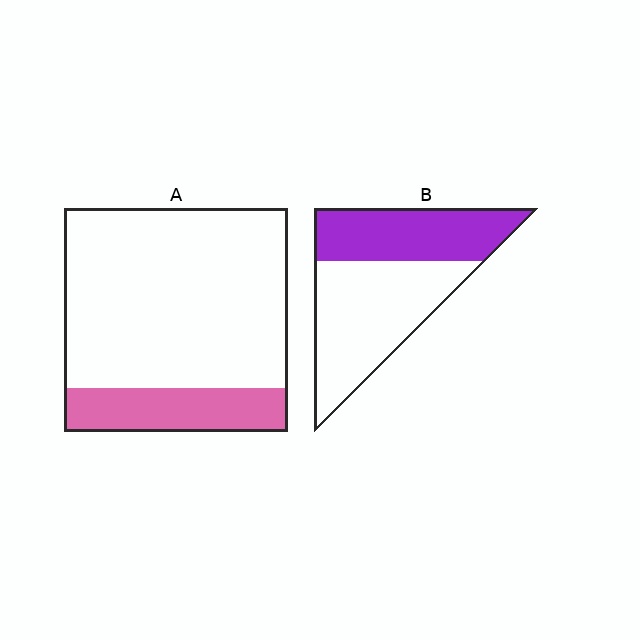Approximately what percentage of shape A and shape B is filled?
A is approximately 20% and B is approximately 40%.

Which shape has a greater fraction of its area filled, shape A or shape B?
Shape B.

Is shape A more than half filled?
No.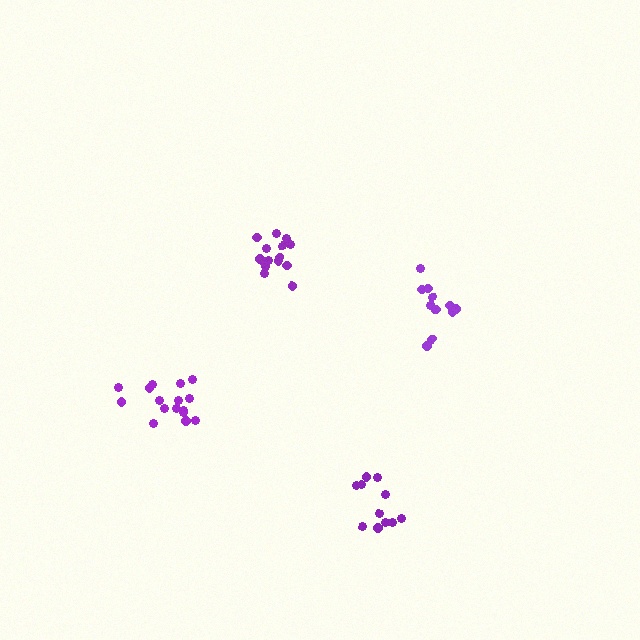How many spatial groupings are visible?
There are 4 spatial groupings.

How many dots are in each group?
Group 1: 11 dots, Group 2: 15 dots, Group 3: 11 dots, Group 4: 16 dots (53 total).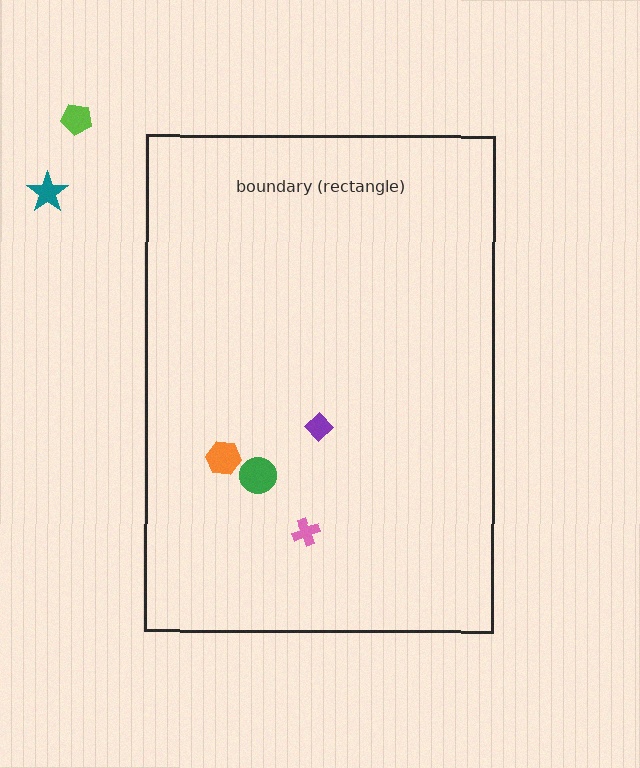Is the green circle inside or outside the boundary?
Inside.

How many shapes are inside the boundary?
4 inside, 2 outside.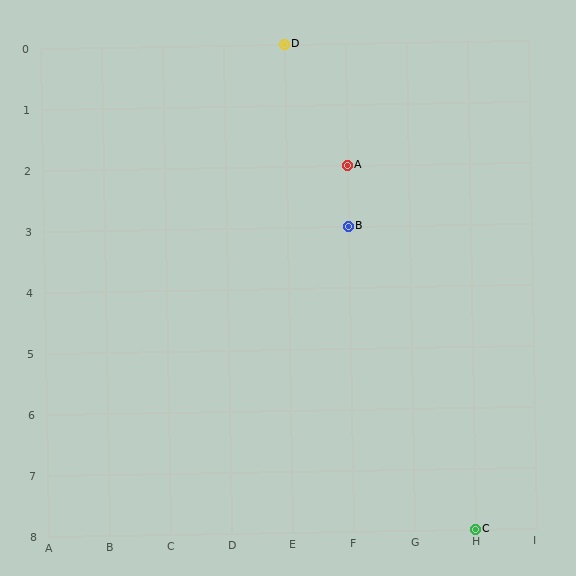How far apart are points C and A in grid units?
Points C and A are 2 columns and 6 rows apart (about 6.3 grid units diagonally).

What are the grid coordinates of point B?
Point B is at grid coordinates (F, 3).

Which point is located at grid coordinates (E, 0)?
Point D is at (E, 0).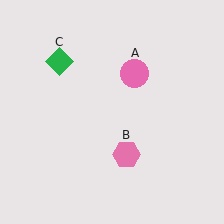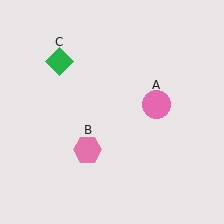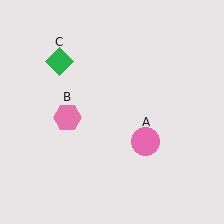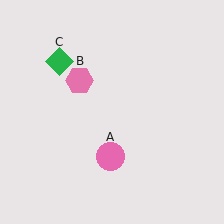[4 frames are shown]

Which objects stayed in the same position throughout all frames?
Green diamond (object C) remained stationary.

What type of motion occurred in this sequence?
The pink circle (object A), pink hexagon (object B) rotated clockwise around the center of the scene.